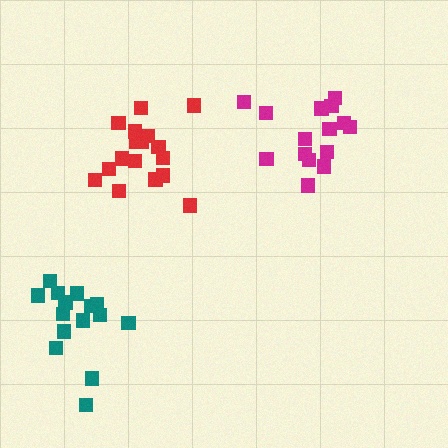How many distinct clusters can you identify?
There are 3 distinct clusters.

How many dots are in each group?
Group 1: 15 dots, Group 2: 17 dots, Group 3: 15 dots (47 total).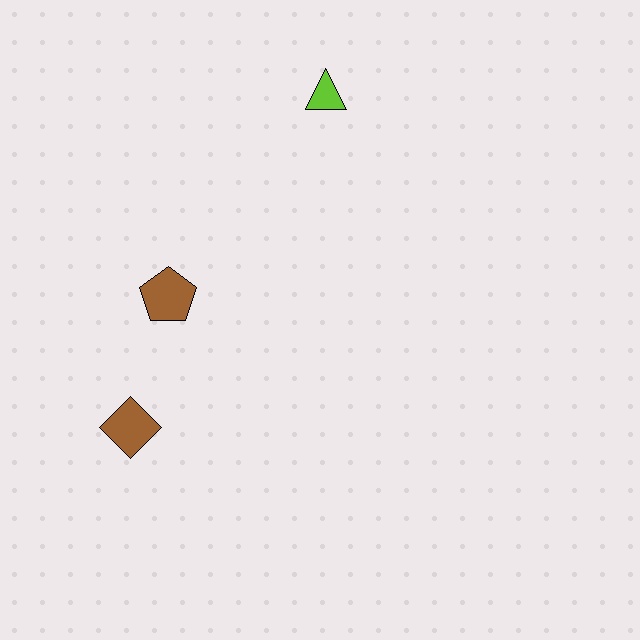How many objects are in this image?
There are 3 objects.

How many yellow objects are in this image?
There are no yellow objects.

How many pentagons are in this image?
There is 1 pentagon.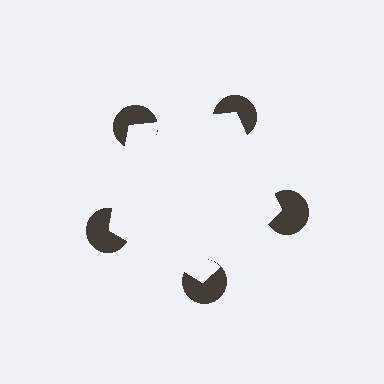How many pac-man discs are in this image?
There are 5 — one at each vertex of the illusory pentagon.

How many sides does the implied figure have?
5 sides.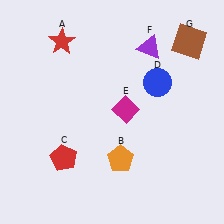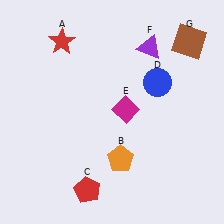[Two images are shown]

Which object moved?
The red pentagon (C) moved down.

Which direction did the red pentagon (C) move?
The red pentagon (C) moved down.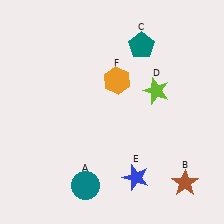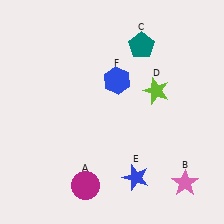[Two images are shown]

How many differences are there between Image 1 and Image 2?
There are 3 differences between the two images.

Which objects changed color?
A changed from teal to magenta. B changed from brown to pink. F changed from orange to blue.